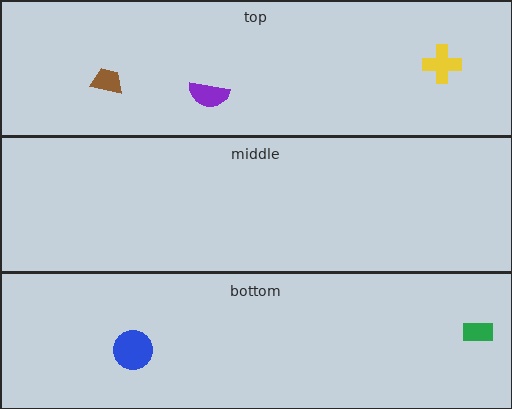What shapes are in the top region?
The yellow cross, the purple semicircle, the brown trapezoid.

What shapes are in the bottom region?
The green rectangle, the blue circle.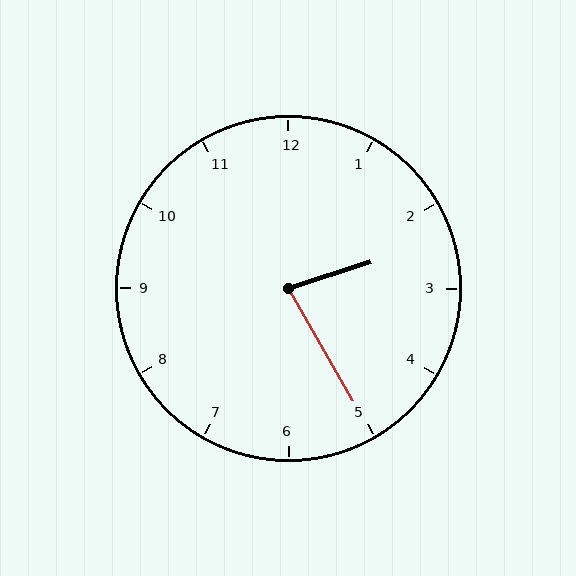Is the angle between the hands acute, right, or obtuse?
It is acute.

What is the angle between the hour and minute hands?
Approximately 78 degrees.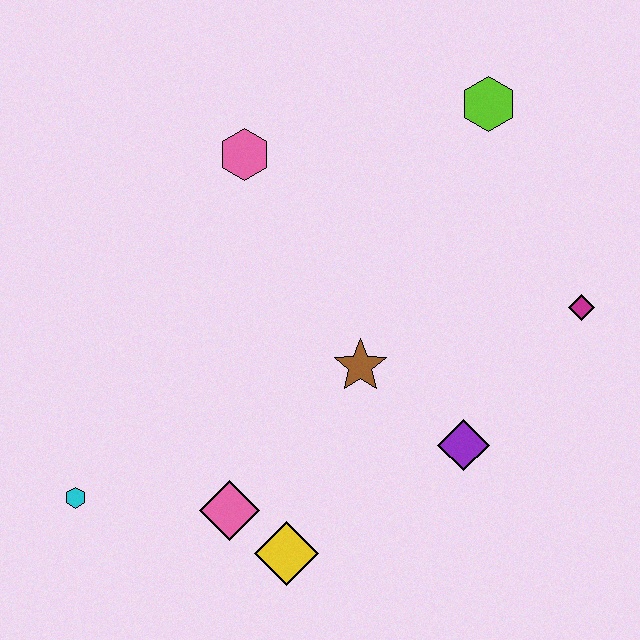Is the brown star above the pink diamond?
Yes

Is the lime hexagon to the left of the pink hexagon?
No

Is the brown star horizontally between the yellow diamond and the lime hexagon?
Yes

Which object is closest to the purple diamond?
The brown star is closest to the purple diamond.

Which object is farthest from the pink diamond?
The lime hexagon is farthest from the pink diamond.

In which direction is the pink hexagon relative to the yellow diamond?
The pink hexagon is above the yellow diamond.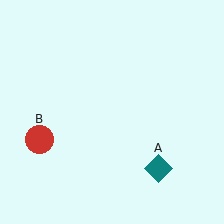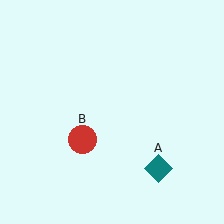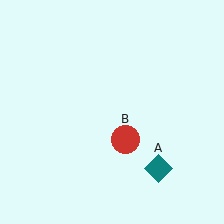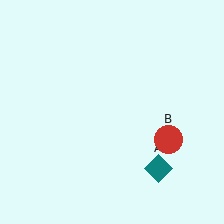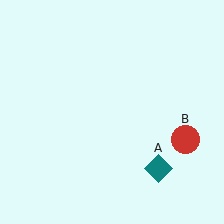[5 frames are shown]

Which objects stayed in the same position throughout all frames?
Teal diamond (object A) remained stationary.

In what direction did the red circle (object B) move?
The red circle (object B) moved right.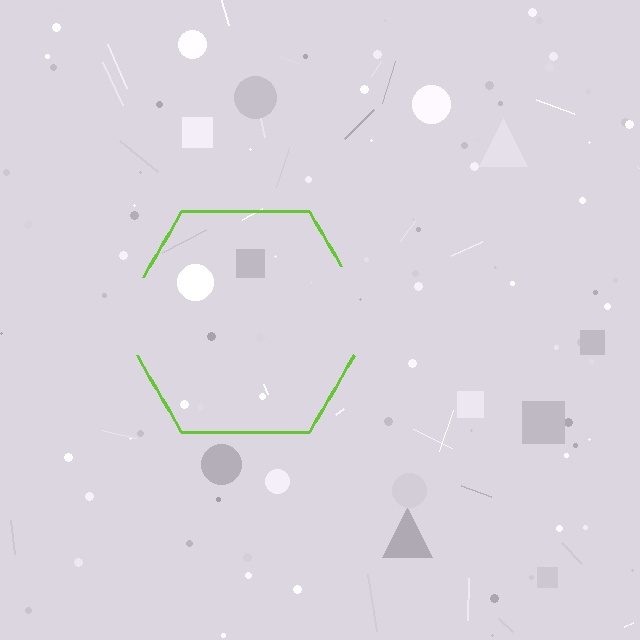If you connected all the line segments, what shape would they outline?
They would outline a hexagon.